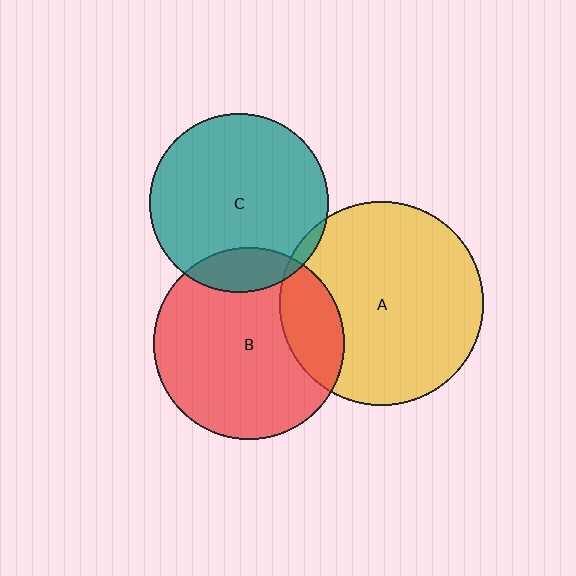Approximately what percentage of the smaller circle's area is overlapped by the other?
Approximately 20%.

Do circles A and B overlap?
Yes.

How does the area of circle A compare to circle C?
Approximately 1.3 times.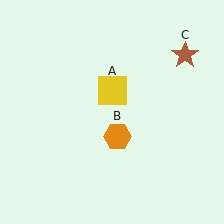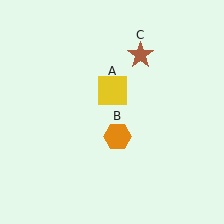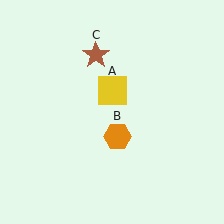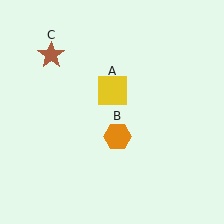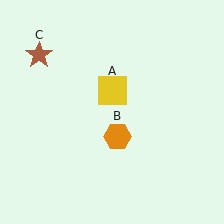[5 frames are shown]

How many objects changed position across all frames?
1 object changed position: brown star (object C).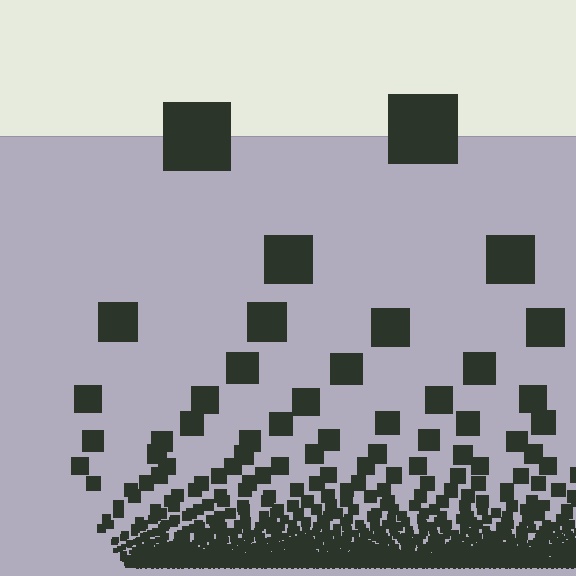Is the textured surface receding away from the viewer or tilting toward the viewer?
The surface appears to tilt toward the viewer. Texture elements get larger and sparser toward the top.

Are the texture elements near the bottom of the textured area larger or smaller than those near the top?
Smaller. The gradient is inverted — elements near the bottom are smaller and denser.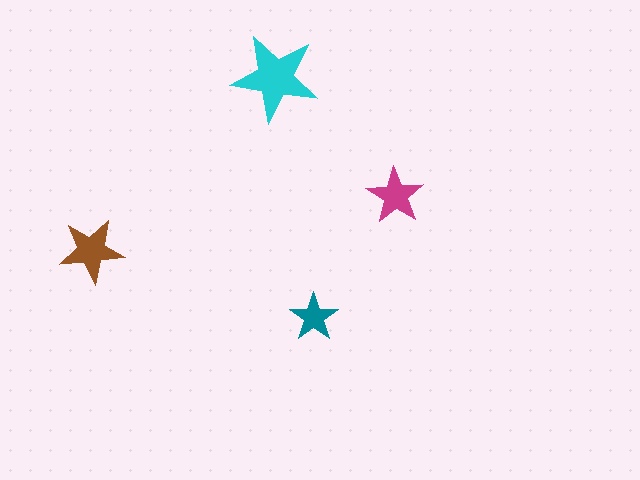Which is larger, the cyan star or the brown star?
The cyan one.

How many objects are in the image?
There are 4 objects in the image.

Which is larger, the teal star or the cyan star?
The cyan one.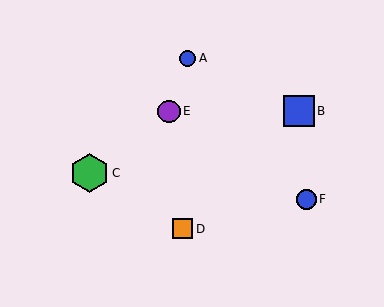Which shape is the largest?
The green hexagon (labeled C) is the largest.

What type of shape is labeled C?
Shape C is a green hexagon.